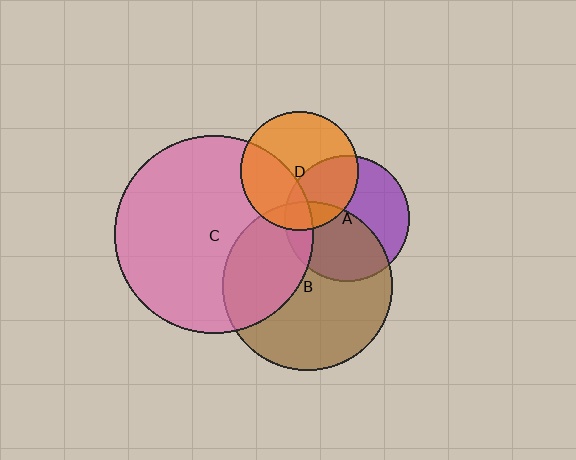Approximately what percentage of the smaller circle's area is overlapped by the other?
Approximately 15%.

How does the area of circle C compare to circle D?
Approximately 2.8 times.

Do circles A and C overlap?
Yes.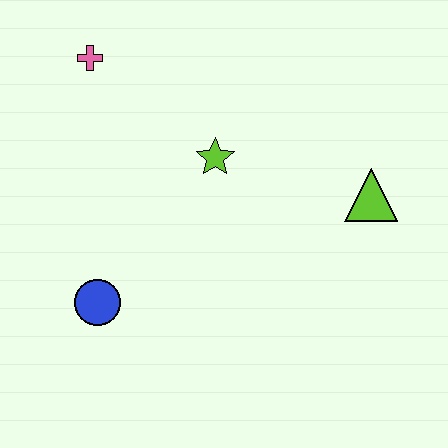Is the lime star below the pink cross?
Yes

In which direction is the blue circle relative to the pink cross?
The blue circle is below the pink cross.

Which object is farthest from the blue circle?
The lime triangle is farthest from the blue circle.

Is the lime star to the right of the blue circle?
Yes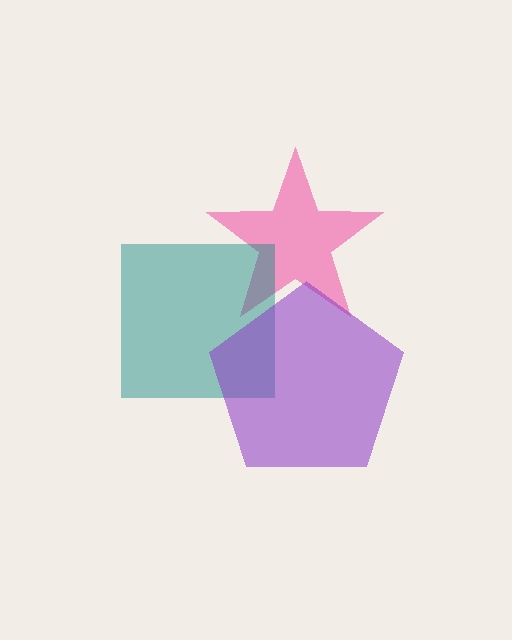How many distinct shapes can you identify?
There are 3 distinct shapes: a pink star, a teal square, a purple pentagon.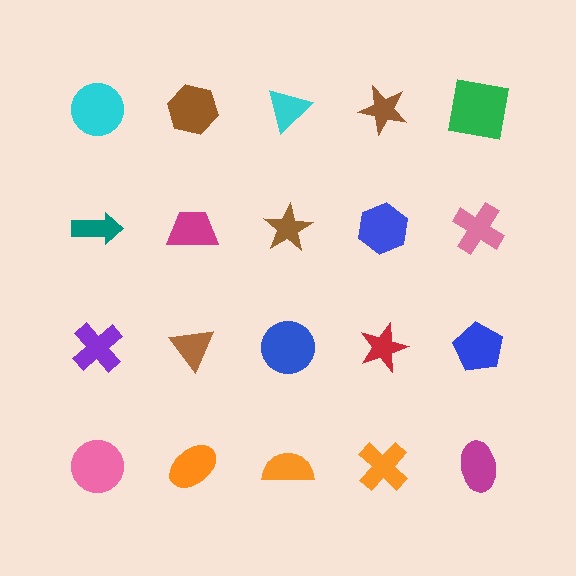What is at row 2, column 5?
A pink cross.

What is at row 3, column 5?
A blue pentagon.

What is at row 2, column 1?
A teal arrow.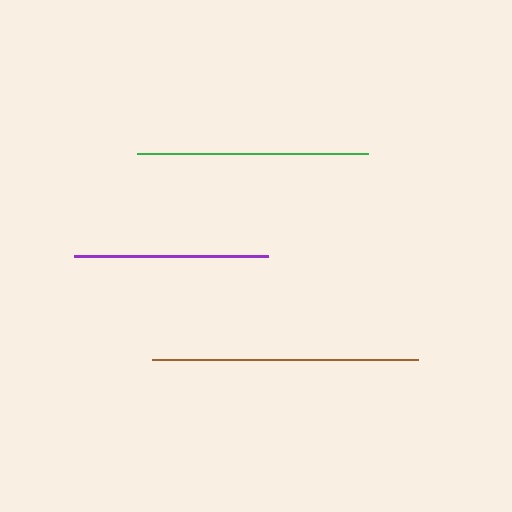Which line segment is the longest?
The brown line is the longest at approximately 265 pixels.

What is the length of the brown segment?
The brown segment is approximately 265 pixels long.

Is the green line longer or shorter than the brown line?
The brown line is longer than the green line.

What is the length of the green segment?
The green segment is approximately 231 pixels long.